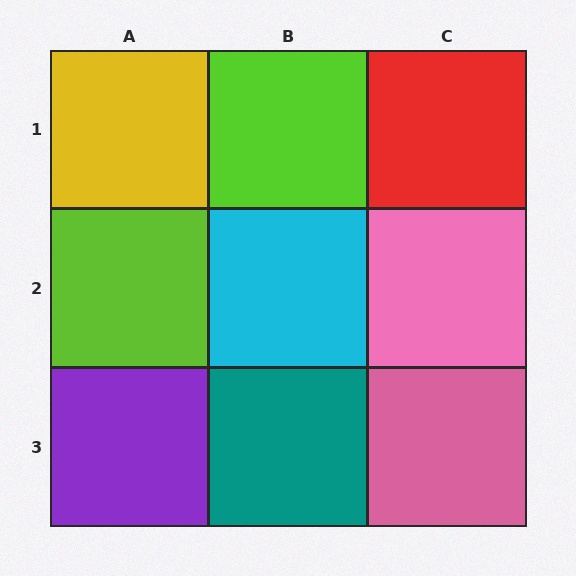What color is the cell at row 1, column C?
Red.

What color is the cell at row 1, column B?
Lime.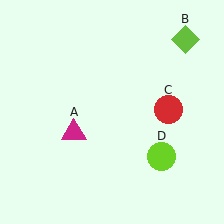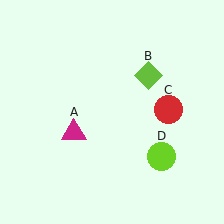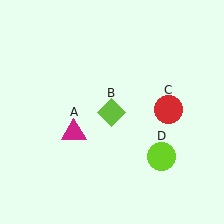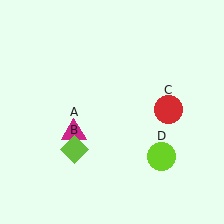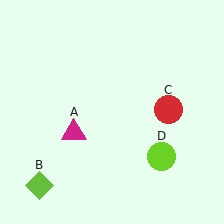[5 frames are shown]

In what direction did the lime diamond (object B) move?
The lime diamond (object B) moved down and to the left.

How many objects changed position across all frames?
1 object changed position: lime diamond (object B).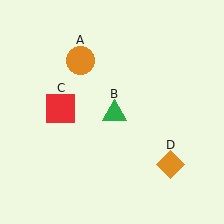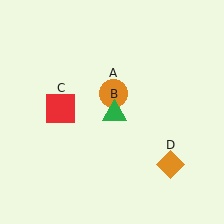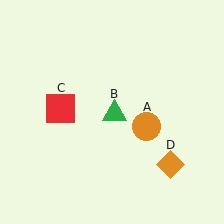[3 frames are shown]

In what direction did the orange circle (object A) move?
The orange circle (object A) moved down and to the right.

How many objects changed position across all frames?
1 object changed position: orange circle (object A).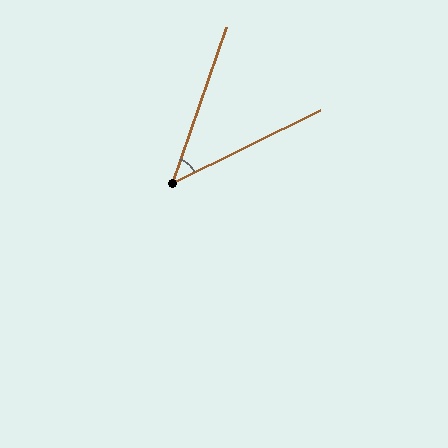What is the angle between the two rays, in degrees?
Approximately 45 degrees.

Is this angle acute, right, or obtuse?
It is acute.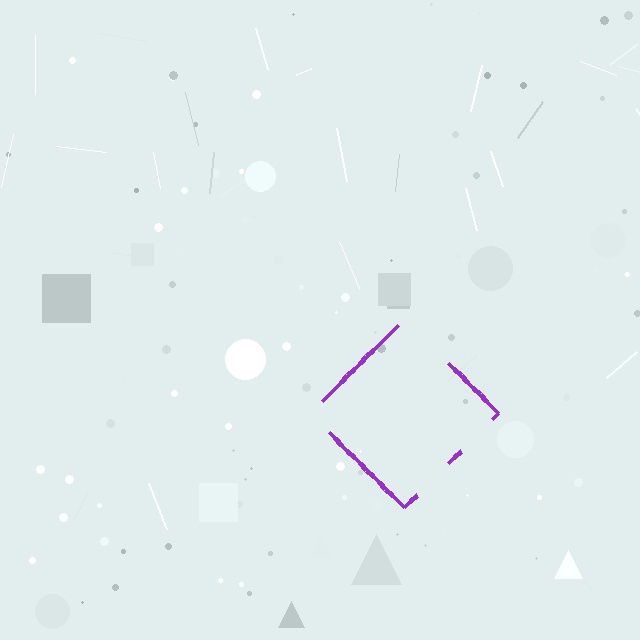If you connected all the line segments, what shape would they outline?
They would outline a diamond.